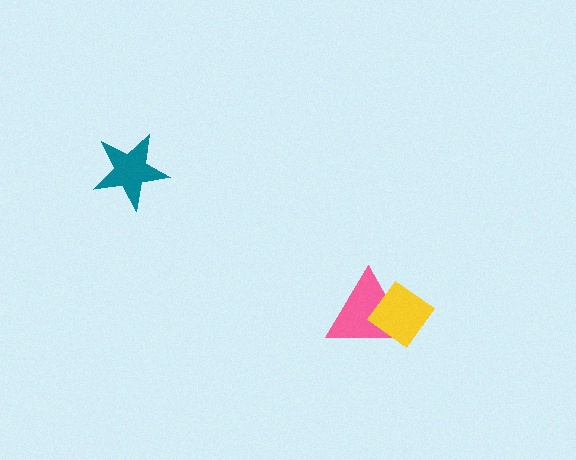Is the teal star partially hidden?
No, no other shape covers it.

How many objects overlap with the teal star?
0 objects overlap with the teal star.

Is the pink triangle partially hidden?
Yes, it is partially covered by another shape.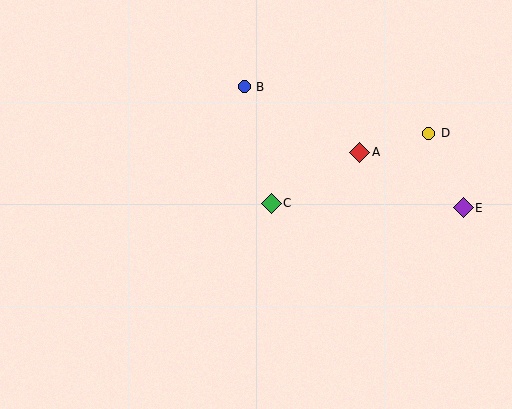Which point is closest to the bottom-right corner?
Point E is closest to the bottom-right corner.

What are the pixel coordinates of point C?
Point C is at (271, 203).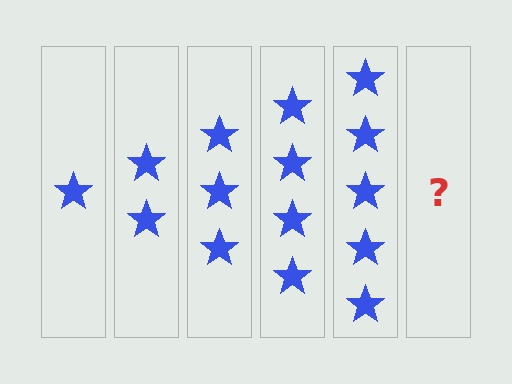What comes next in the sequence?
The next element should be 6 stars.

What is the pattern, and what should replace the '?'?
The pattern is that each step adds one more star. The '?' should be 6 stars.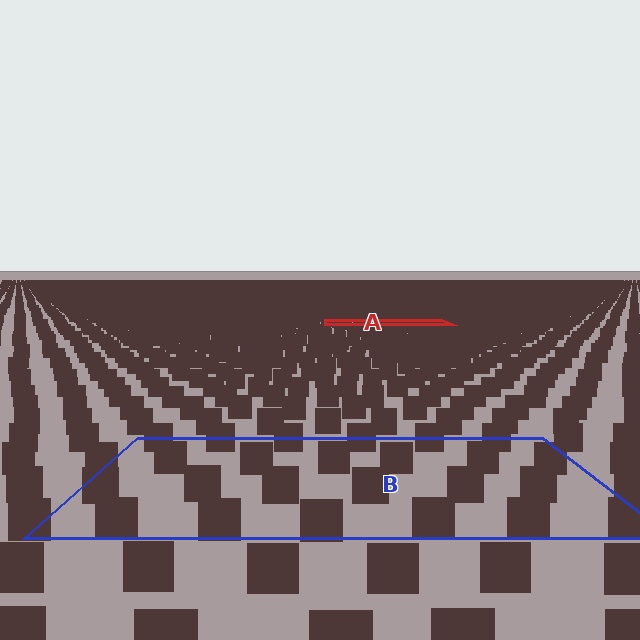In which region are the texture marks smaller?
The texture marks are smaller in region A, because it is farther away.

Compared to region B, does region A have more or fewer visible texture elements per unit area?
Region A has more texture elements per unit area — they are packed more densely because it is farther away.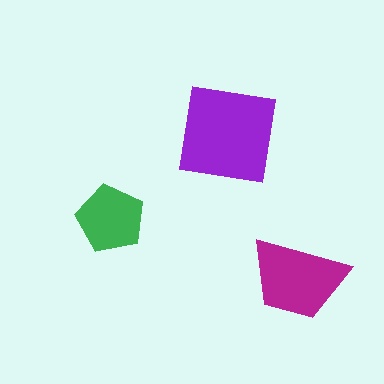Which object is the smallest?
The green pentagon.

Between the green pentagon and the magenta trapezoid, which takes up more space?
The magenta trapezoid.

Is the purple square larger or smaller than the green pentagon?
Larger.